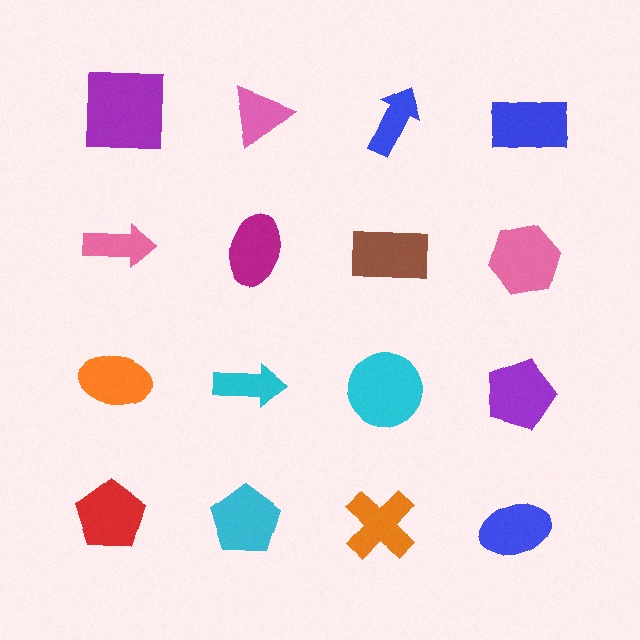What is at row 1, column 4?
A blue rectangle.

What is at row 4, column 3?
An orange cross.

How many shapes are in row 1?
4 shapes.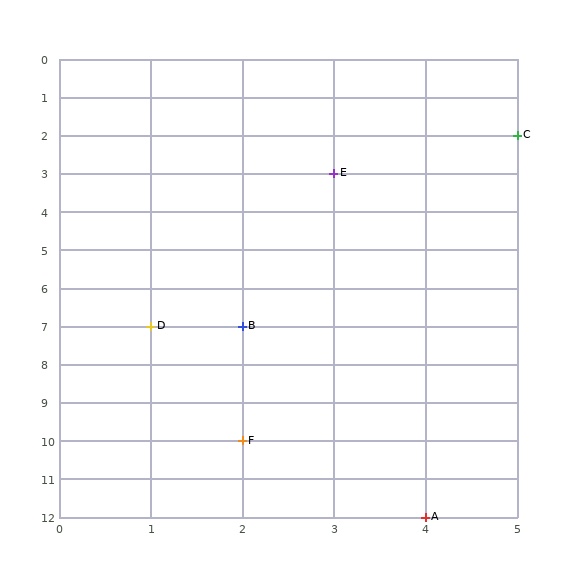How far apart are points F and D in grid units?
Points F and D are 1 column and 3 rows apart (about 3.2 grid units diagonally).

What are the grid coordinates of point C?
Point C is at grid coordinates (5, 2).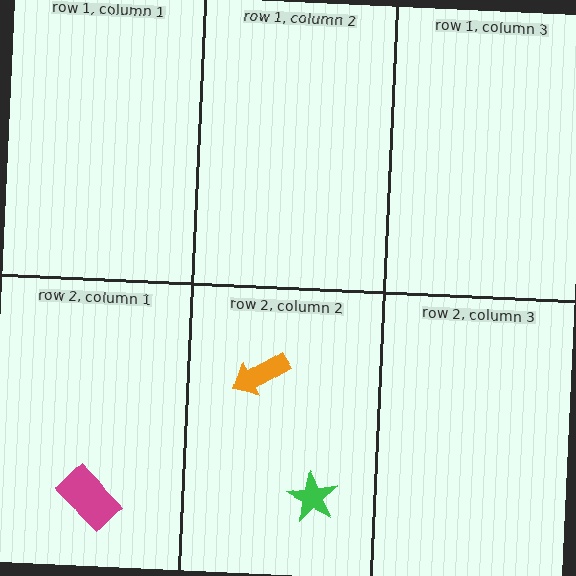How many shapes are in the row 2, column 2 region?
2.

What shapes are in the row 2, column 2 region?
The green star, the orange arrow.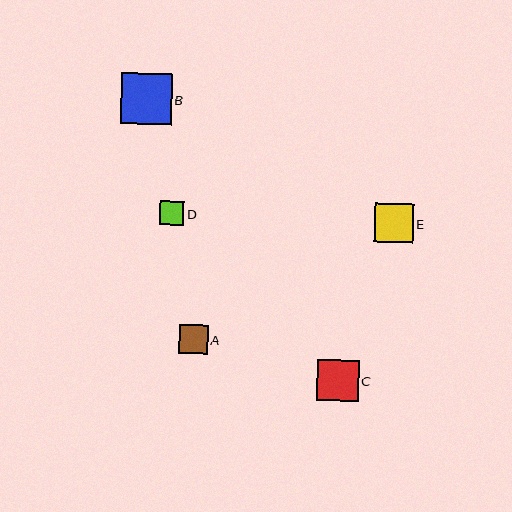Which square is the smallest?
Square D is the smallest with a size of approximately 24 pixels.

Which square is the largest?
Square B is the largest with a size of approximately 51 pixels.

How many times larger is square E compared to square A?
Square E is approximately 1.3 times the size of square A.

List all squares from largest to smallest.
From largest to smallest: B, C, E, A, D.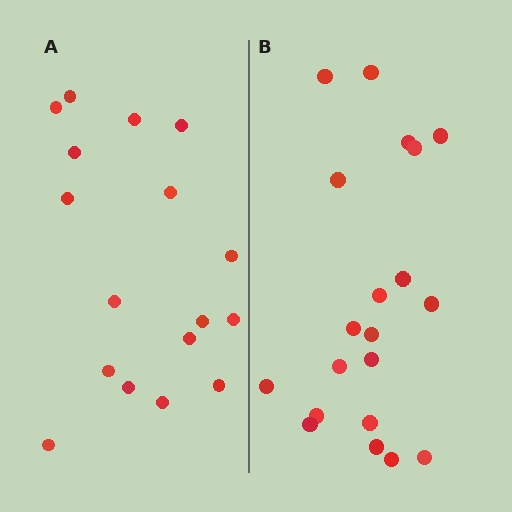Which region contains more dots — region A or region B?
Region B (the right region) has more dots.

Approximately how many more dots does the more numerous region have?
Region B has just a few more — roughly 2 or 3 more dots than region A.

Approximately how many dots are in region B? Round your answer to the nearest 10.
About 20 dots.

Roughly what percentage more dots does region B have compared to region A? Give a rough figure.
About 20% more.